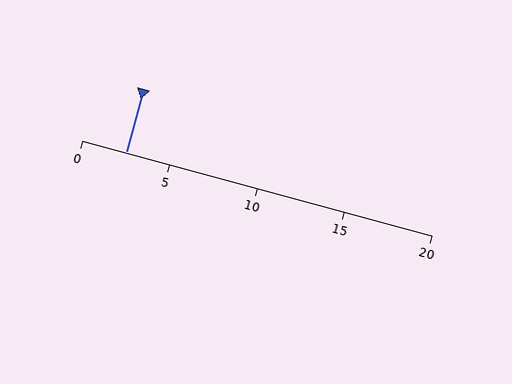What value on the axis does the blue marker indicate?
The marker indicates approximately 2.5.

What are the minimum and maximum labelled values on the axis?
The axis runs from 0 to 20.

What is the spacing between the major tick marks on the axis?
The major ticks are spaced 5 apart.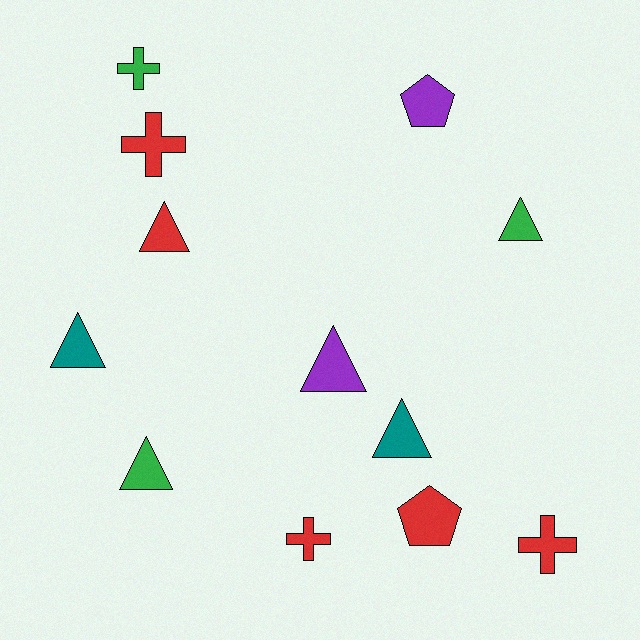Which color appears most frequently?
Red, with 5 objects.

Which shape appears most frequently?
Triangle, with 6 objects.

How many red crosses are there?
There are 3 red crosses.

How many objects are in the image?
There are 12 objects.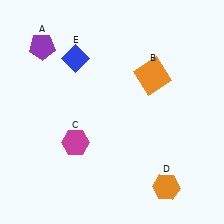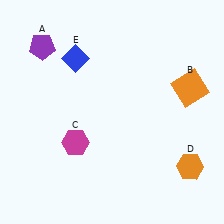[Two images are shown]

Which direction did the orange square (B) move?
The orange square (B) moved right.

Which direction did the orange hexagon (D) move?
The orange hexagon (D) moved right.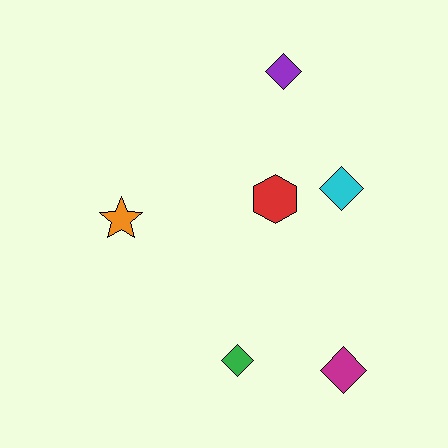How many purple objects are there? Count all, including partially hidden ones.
There is 1 purple object.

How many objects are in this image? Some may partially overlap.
There are 6 objects.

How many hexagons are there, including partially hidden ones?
There is 1 hexagon.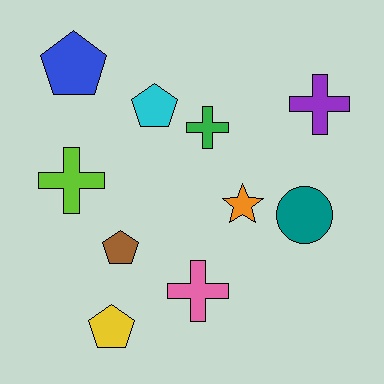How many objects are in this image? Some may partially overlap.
There are 10 objects.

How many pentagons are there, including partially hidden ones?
There are 4 pentagons.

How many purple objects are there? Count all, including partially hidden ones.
There is 1 purple object.